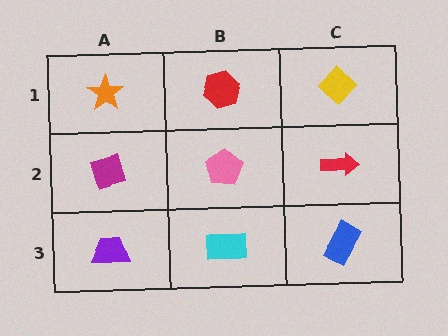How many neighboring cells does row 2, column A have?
3.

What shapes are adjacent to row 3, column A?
A magenta diamond (row 2, column A), a cyan rectangle (row 3, column B).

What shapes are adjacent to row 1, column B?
A pink pentagon (row 2, column B), an orange star (row 1, column A), a yellow diamond (row 1, column C).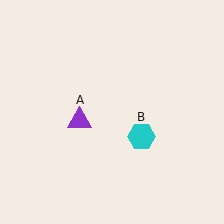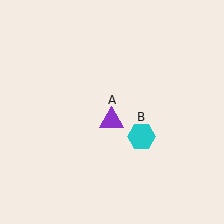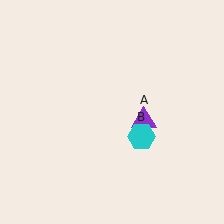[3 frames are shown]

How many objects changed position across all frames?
1 object changed position: purple triangle (object A).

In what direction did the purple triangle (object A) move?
The purple triangle (object A) moved right.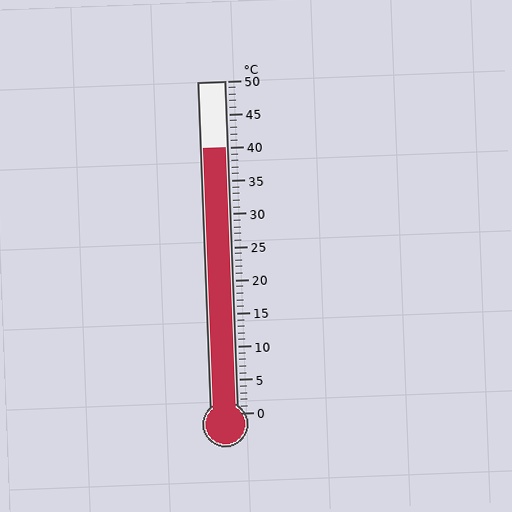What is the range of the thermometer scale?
The thermometer scale ranges from 0°C to 50°C.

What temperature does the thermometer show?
The thermometer shows approximately 40°C.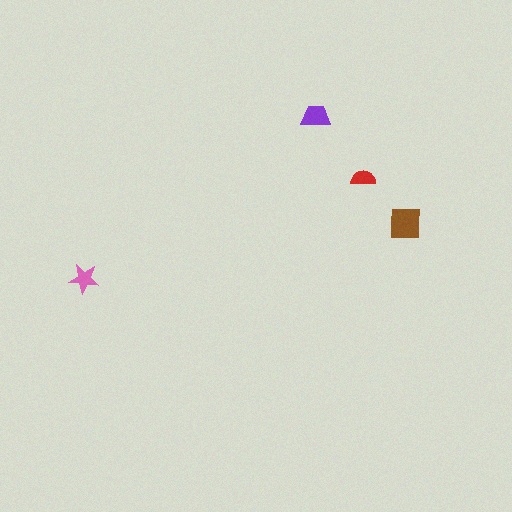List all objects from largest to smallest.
The brown square, the purple trapezoid, the pink star, the red semicircle.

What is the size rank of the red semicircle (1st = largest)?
4th.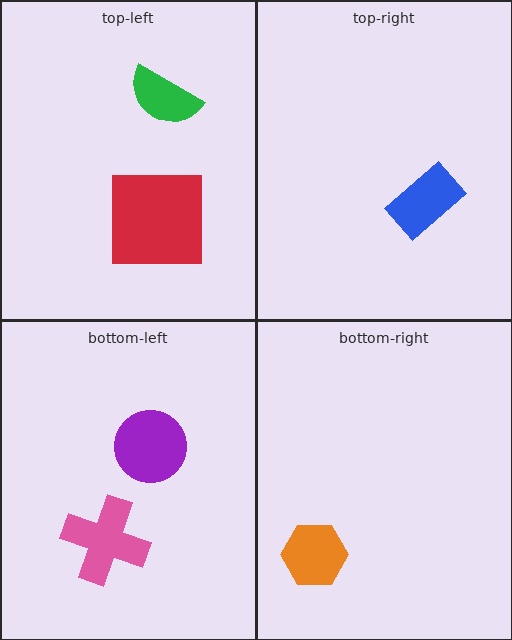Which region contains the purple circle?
The bottom-left region.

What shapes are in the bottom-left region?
The purple circle, the pink cross.